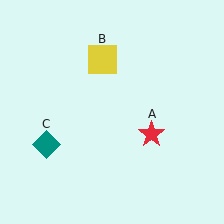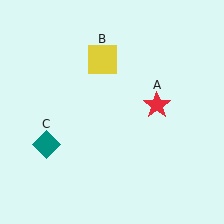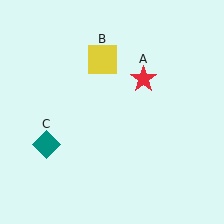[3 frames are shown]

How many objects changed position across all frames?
1 object changed position: red star (object A).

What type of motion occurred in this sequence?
The red star (object A) rotated counterclockwise around the center of the scene.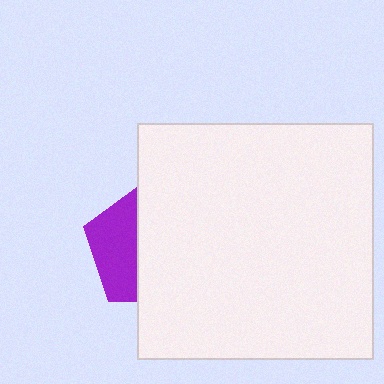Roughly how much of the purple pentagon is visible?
A small part of it is visible (roughly 39%).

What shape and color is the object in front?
The object in front is a white square.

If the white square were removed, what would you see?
You would see the complete purple pentagon.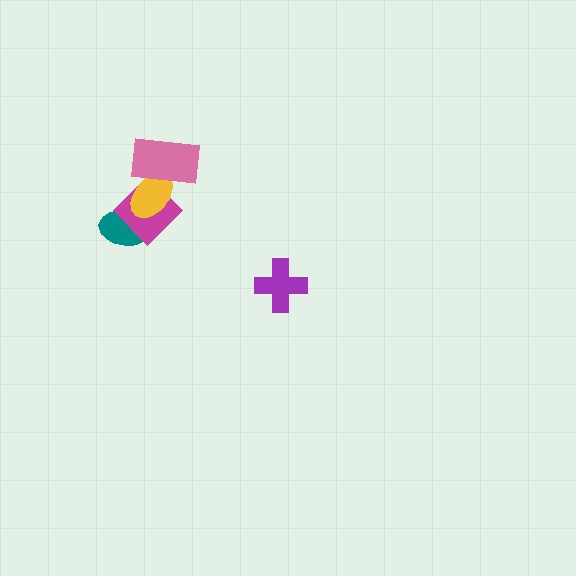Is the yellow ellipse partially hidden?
Yes, it is partially covered by another shape.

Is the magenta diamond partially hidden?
Yes, it is partially covered by another shape.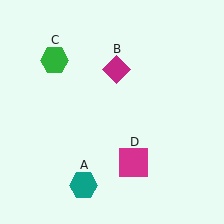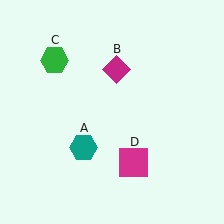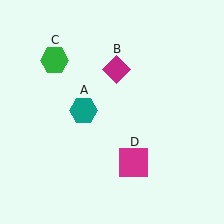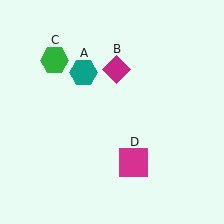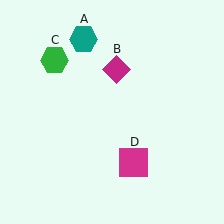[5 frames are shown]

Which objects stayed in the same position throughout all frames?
Magenta diamond (object B) and green hexagon (object C) and magenta square (object D) remained stationary.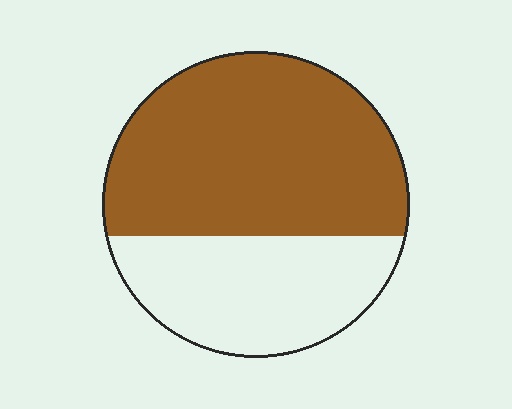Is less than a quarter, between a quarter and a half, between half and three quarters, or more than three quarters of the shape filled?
Between half and three quarters.